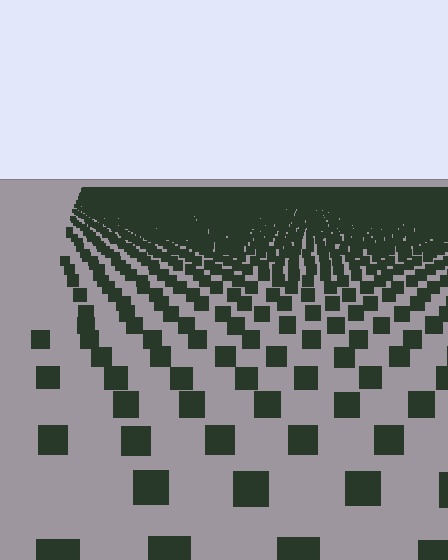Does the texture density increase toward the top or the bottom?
Density increases toward the top.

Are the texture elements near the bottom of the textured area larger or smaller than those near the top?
Larger. Near the bottom, elements are closer to the viewer and appear at a bigger on-screen size.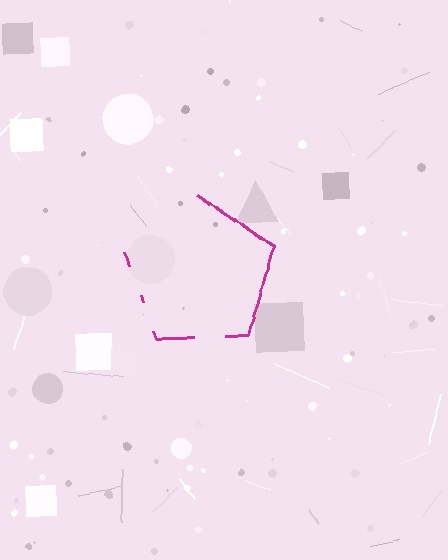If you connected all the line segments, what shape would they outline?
They would outline a pentagon.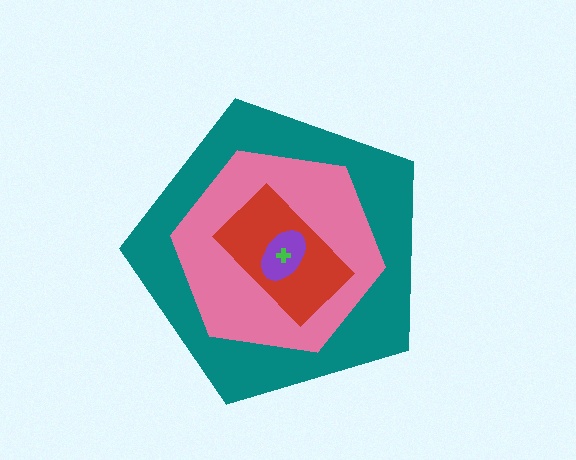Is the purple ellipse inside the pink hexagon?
Yes.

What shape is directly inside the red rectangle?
The purple ellipse.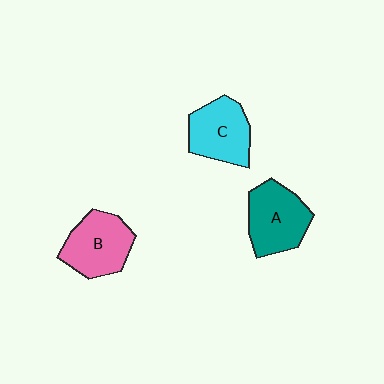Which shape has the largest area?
Shape A (teal).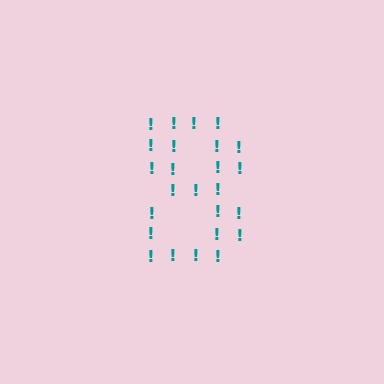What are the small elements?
The small elements are exclamation marks.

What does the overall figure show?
The overall figure shows the digit 8.